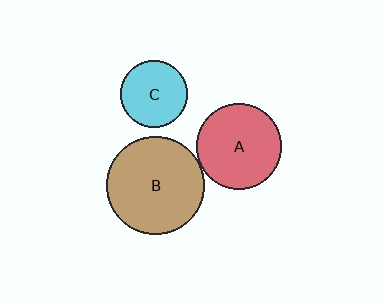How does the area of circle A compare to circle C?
Approximately 1.6 times.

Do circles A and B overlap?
Yes.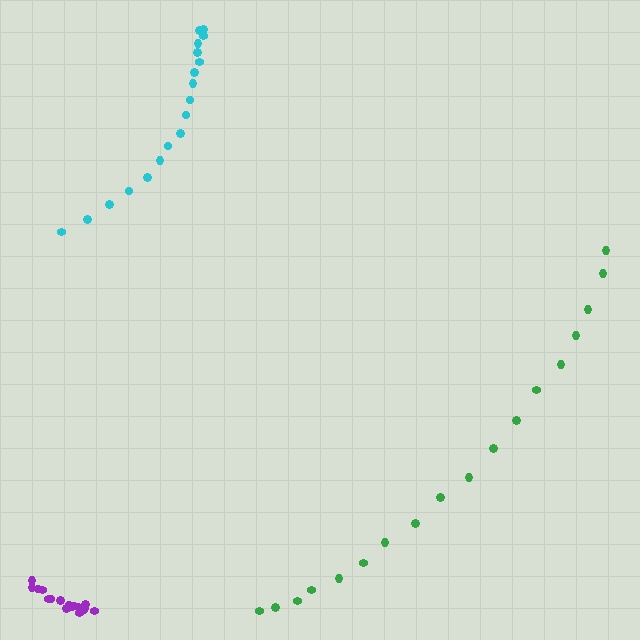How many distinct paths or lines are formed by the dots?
There are 3 distinct paths.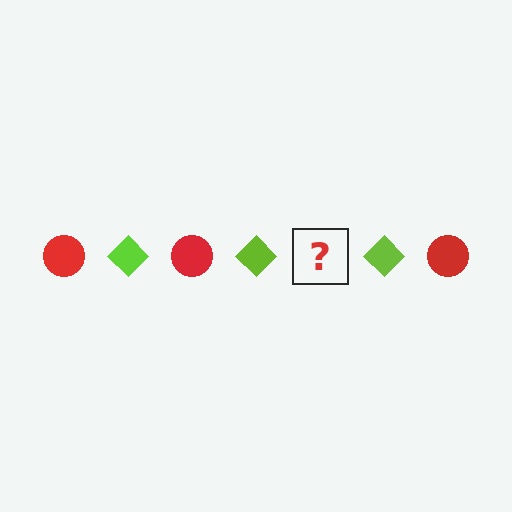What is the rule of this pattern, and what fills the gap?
The rule is that the pattern alternates between red circle and lime diamond. The gap should be filled with a red circle.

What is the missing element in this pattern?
The missing element is a red circle.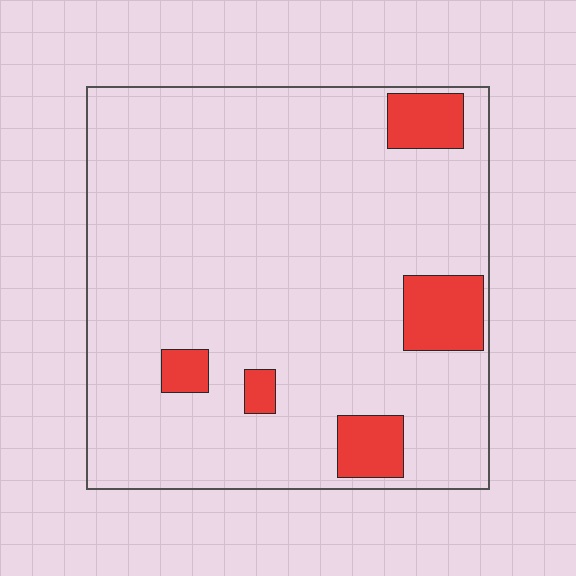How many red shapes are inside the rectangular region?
5.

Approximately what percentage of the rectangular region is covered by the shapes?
Approximately 10%.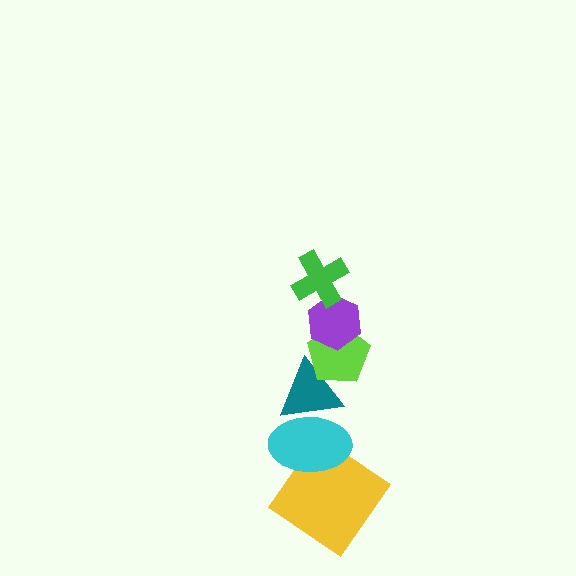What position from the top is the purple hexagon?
The purple hexagon is 2nd from the top.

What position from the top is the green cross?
The green cross is 1st from the top.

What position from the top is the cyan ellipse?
The cyan ellipse is 5th from the top.